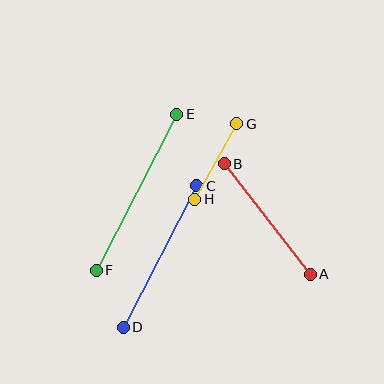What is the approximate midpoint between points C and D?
The midpoint is at approximately (160, 257) pixels.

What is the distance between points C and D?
The distance is approximately 160 pixels.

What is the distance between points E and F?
The distance is approximately 175 pixels.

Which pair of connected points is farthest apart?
Points E and F are farthest apart.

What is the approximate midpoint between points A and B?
The midpoint is at approximately (267, 219) pixels.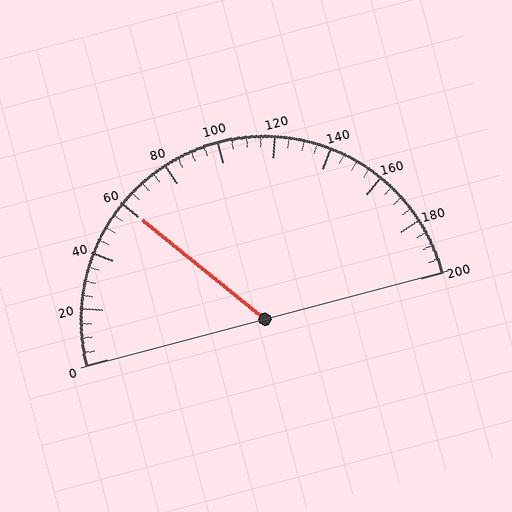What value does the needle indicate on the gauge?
The needle indicates approximately 60.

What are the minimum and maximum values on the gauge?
The gauge ranges from 0 to 200.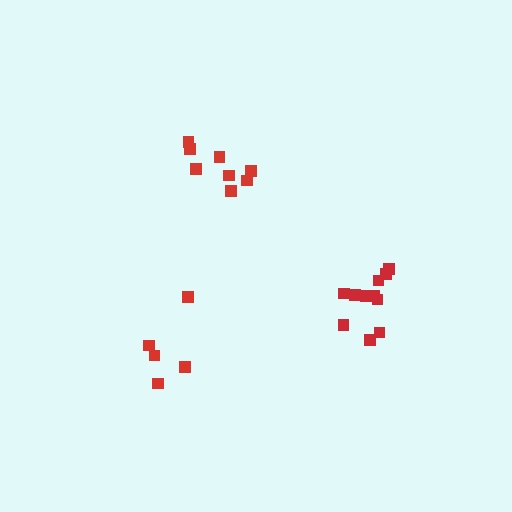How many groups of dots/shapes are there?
There are 3 groups.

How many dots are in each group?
Group 1: 8 dots, Group 2: 5 dots, Group 3: 11 dots (24 total).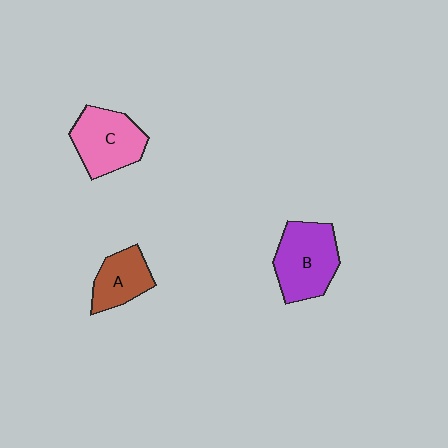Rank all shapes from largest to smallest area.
From largest to smallest: B (purple), C (pink), A (brown).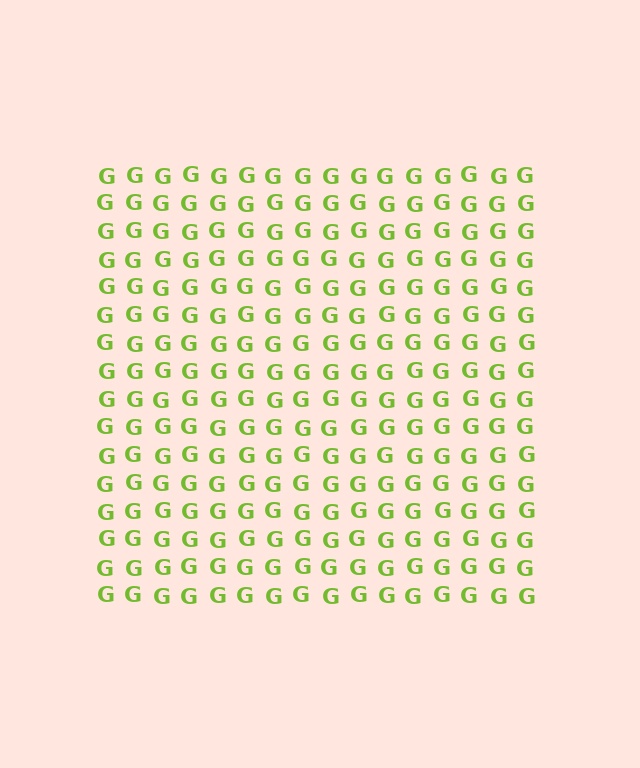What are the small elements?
The small elements are letter G's.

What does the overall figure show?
The overall figure shows a square.